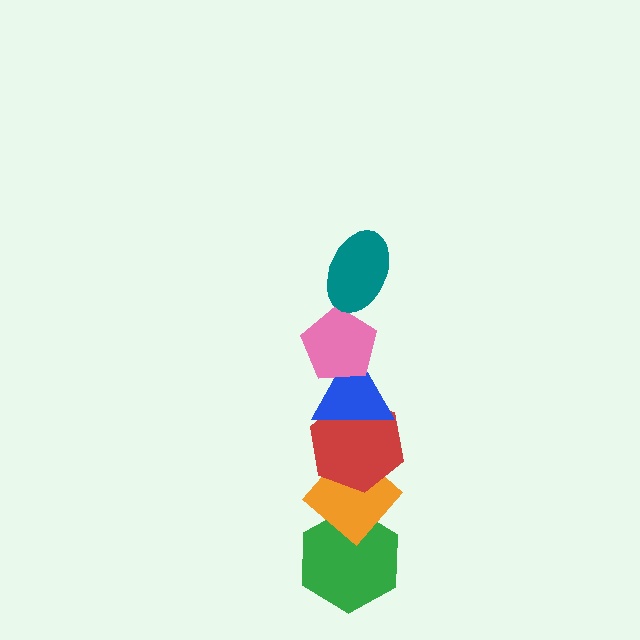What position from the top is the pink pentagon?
The pink pentagon is 2nd from the top.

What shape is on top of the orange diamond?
The red hexagon is on top of the orange diamond.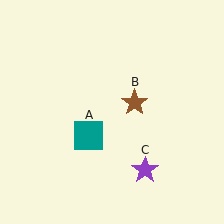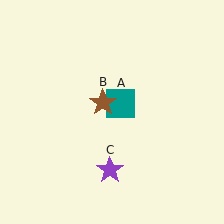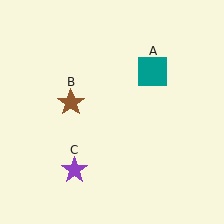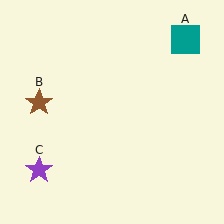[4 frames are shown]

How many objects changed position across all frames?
3 objects changed position: teal square (object A), brown star (object B), purple star (object C).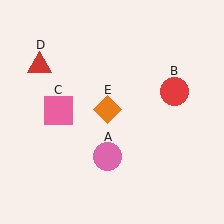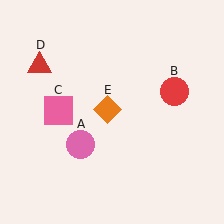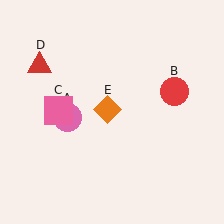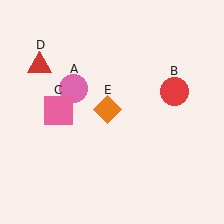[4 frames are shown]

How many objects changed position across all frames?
1 object changed position: pink circle (object A).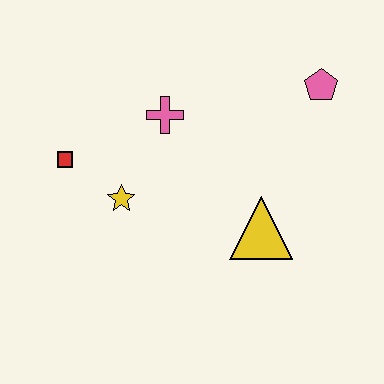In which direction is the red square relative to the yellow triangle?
The red square is to the left of the yellow triangle.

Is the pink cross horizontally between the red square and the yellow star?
No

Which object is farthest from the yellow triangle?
The red square is farthest from the yellow triangle.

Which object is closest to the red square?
The yellow star is closest to the red square.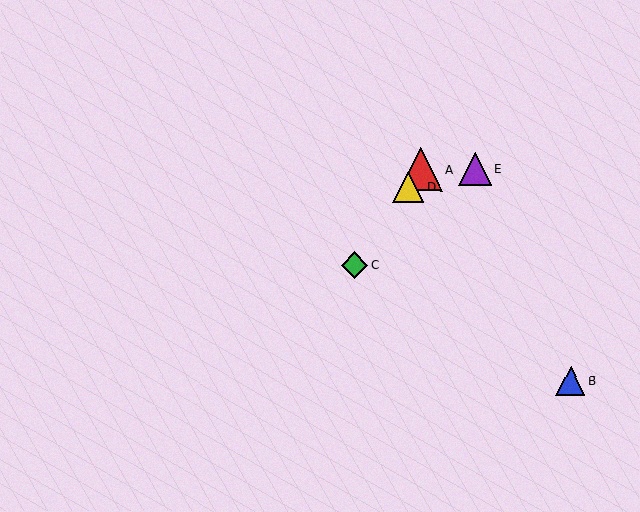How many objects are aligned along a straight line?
3 objects (A, C, D) are aligned along a straight line.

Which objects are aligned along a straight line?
Objects A, C, D are aligned along a straight line.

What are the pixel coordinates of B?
Object B is at (571, 381).